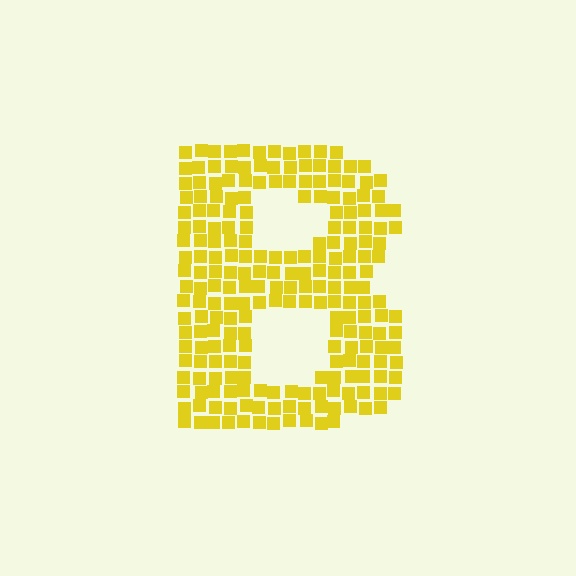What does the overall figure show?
The overall figure shows the letter B.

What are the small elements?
The small elements are squares.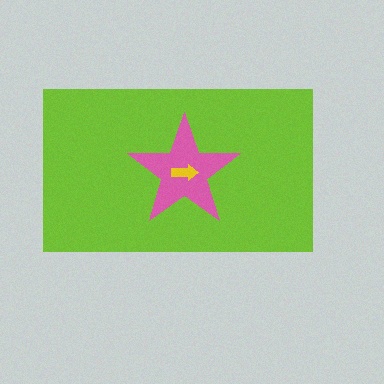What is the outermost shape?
The lime rectangle.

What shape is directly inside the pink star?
The yellow arrow.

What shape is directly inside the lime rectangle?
The pink star.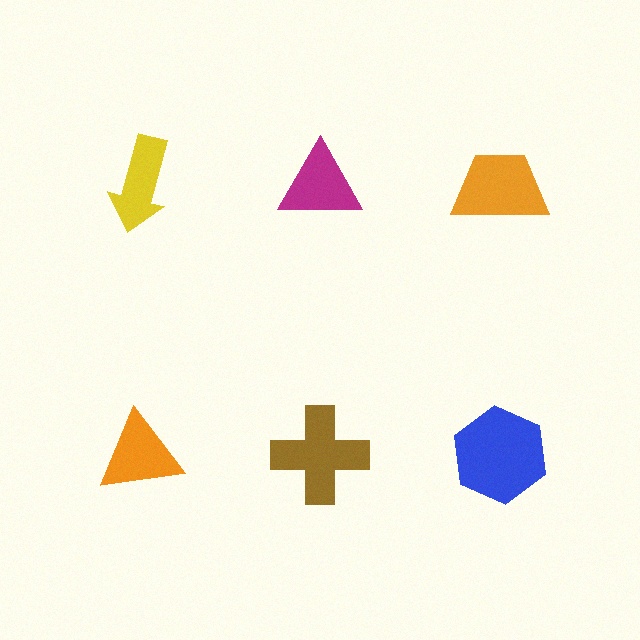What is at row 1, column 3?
An orange trapezoid.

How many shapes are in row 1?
3 shapes.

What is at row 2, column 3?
A blue hexagon.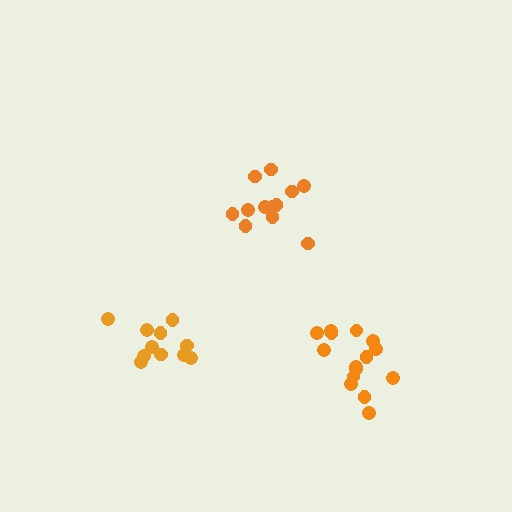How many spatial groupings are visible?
There are 3 spatial groupings.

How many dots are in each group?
Group 1: 15 dots, Group 2: 11 dots, Group 3: 12 dots (38 total).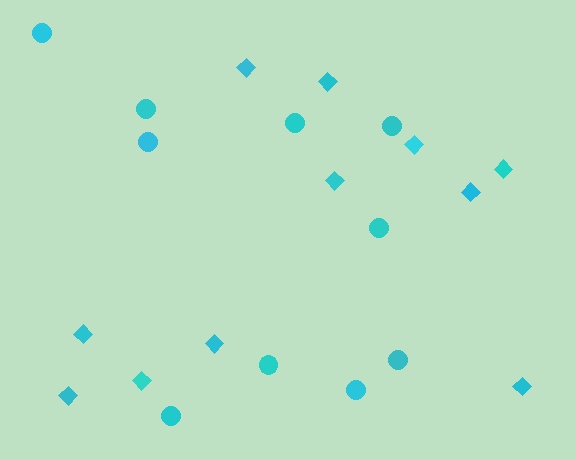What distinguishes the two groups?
There are 2 groups: one group of diamonds (11) and one group of circles (10).